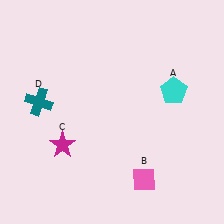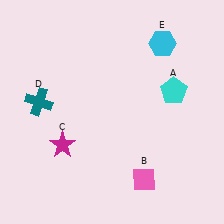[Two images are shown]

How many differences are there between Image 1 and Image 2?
There is 1 difference between the two images.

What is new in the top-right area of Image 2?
A cyan hexagon (E) was added in the top-right area of Image 2.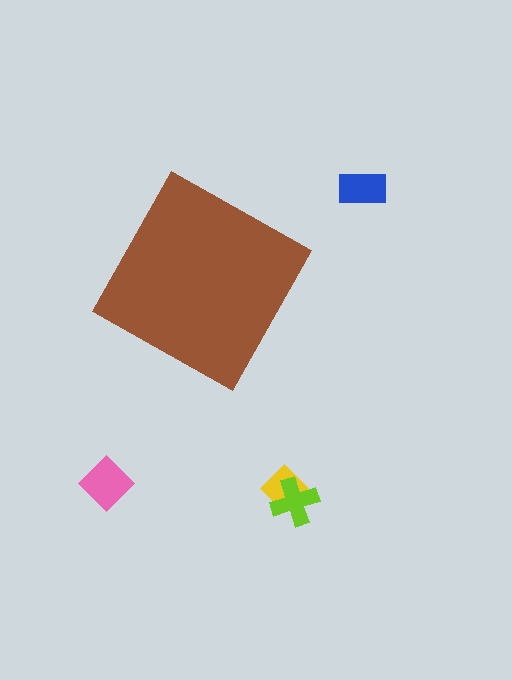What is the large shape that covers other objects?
A brown square.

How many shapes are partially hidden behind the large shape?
0 shapes are partially hidden.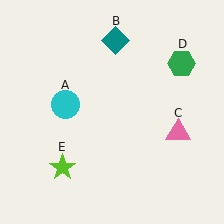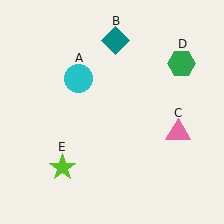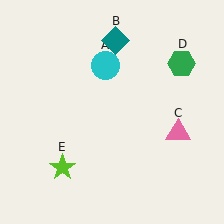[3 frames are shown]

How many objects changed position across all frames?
1 object changed position: cyan circle (object A).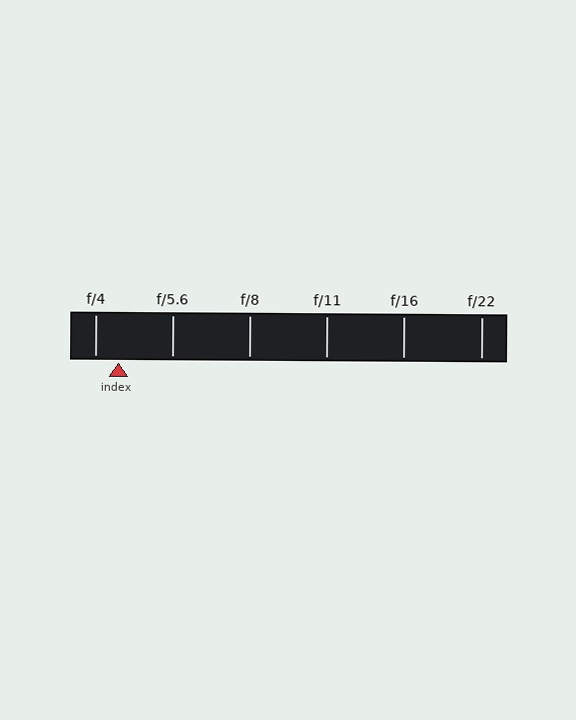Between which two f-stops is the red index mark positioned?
The index mark is between f/4 and f/5.6.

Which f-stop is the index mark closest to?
The index mark is closest to f/4.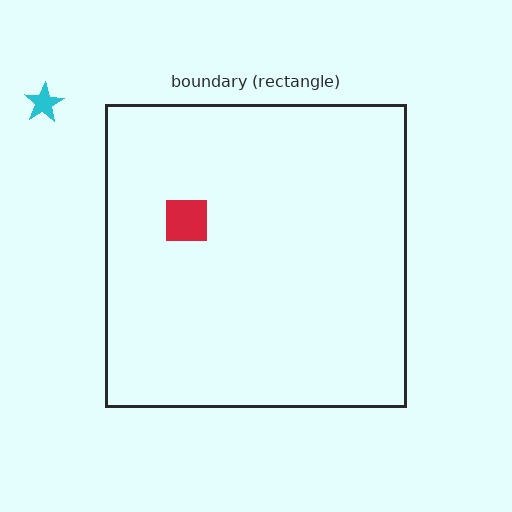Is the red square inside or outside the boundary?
Inside.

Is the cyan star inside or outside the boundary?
Outside.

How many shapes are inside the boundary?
1 inside, 1 outside.